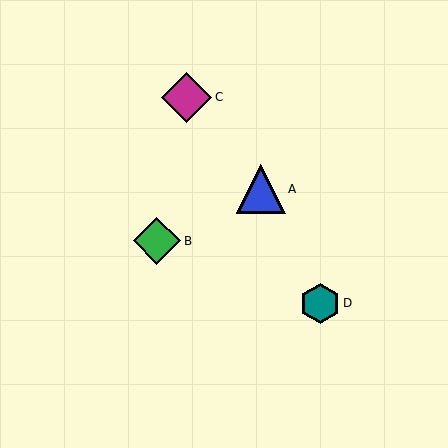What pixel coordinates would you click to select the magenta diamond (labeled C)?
Click at (187, 97) to select the magenta diamond C.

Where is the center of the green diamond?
The center of the green diamond is at (157, 241).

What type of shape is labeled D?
Shape D is a teal hexagon.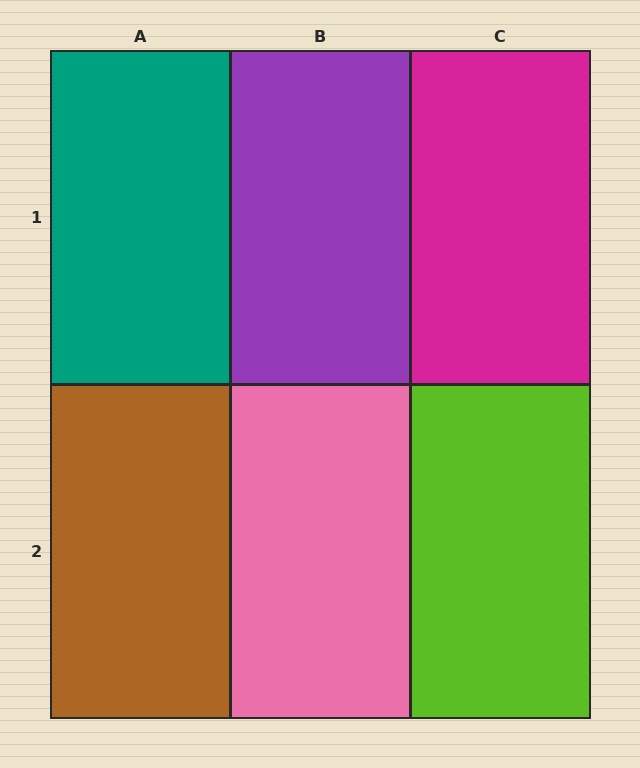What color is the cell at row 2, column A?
Brown.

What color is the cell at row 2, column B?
Pink.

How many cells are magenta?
1 cell is magenta.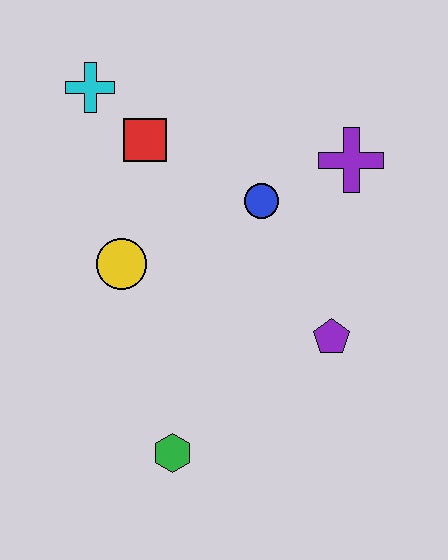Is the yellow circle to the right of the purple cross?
No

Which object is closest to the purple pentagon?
The blue circle is closest to the purple pentagon.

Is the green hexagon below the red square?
Yes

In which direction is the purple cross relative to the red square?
The purple cross is to the right of the red square.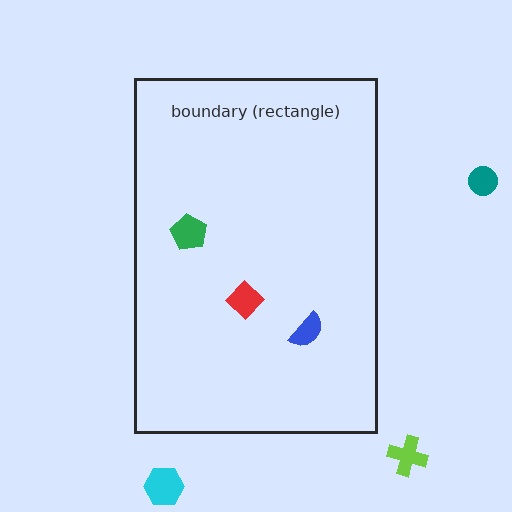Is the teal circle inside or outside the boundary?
Outside.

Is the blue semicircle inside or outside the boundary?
Inside.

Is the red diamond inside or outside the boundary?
Inside.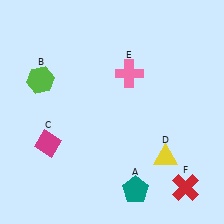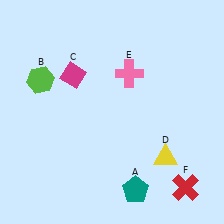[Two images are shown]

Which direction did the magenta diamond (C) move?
The magenta diamond (C) moved up.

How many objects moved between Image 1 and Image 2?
1 object moved between the two images.